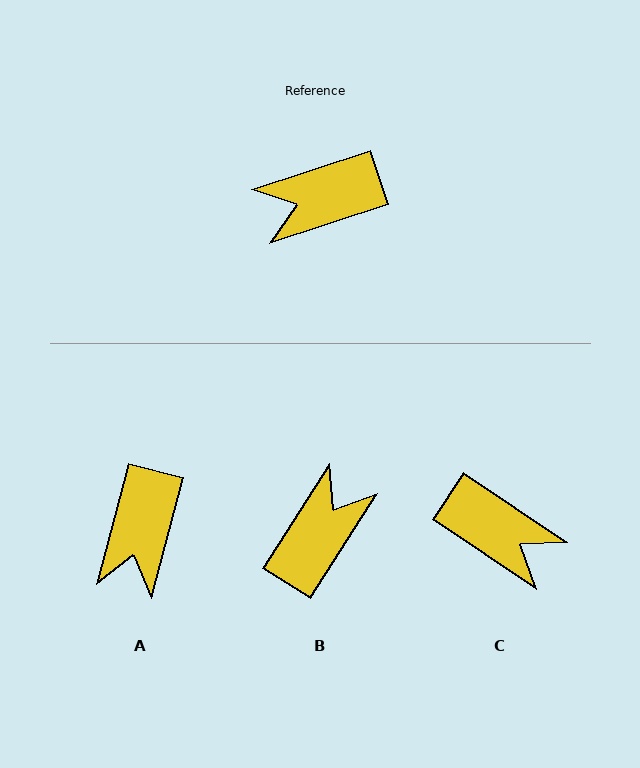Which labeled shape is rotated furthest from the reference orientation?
B, about 141 degrees away.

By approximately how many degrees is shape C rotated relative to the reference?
Approximately 128 degrees counter-clockwise.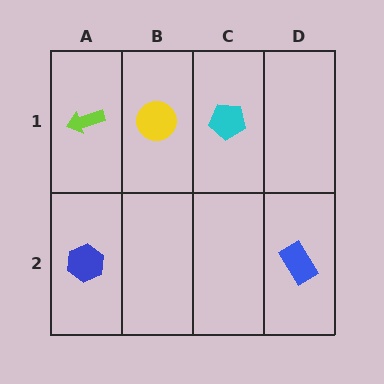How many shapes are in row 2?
2 shapes.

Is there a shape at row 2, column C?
No, that cell is empty.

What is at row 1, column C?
A cyan pentagon.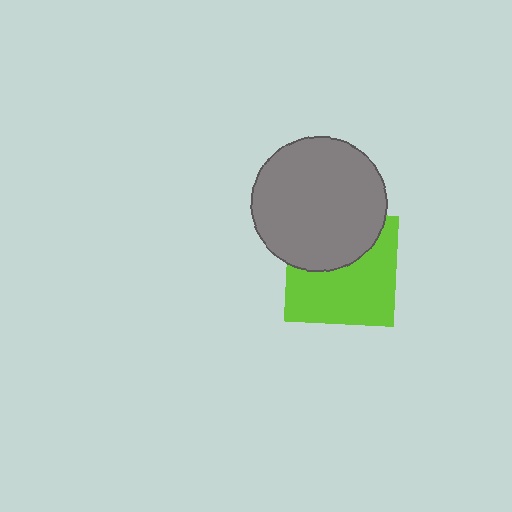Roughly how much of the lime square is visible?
About half of it is visible (roughly 61%).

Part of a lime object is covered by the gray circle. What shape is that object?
It is a square.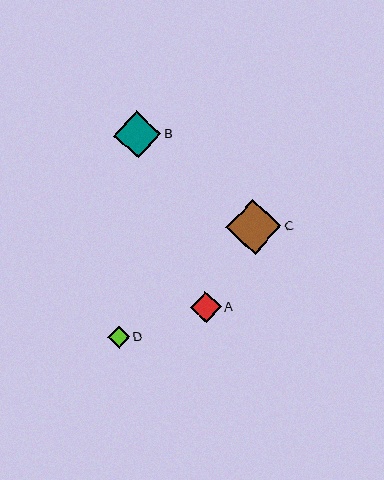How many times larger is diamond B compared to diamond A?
Diamond B is approximately 1.5 times the size of diamond A.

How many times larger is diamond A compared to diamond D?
Diamond A is approximately 1.4 times the size of diamond D.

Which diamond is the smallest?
Diamond D is the smallest with a size of approximately 22 pixels.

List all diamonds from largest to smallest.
From largest to smallest: C, B, A, D.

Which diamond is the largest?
Diamond C is the largest with a size of approximately 55 pixels.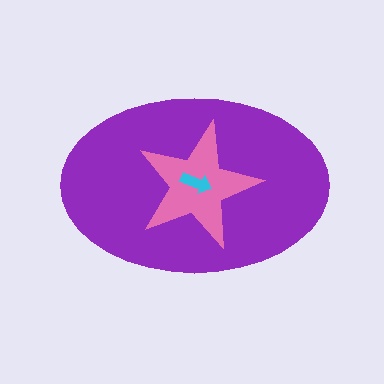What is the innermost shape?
The cyan arrow.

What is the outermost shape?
The purple ellipse.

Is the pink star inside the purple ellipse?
Yes.